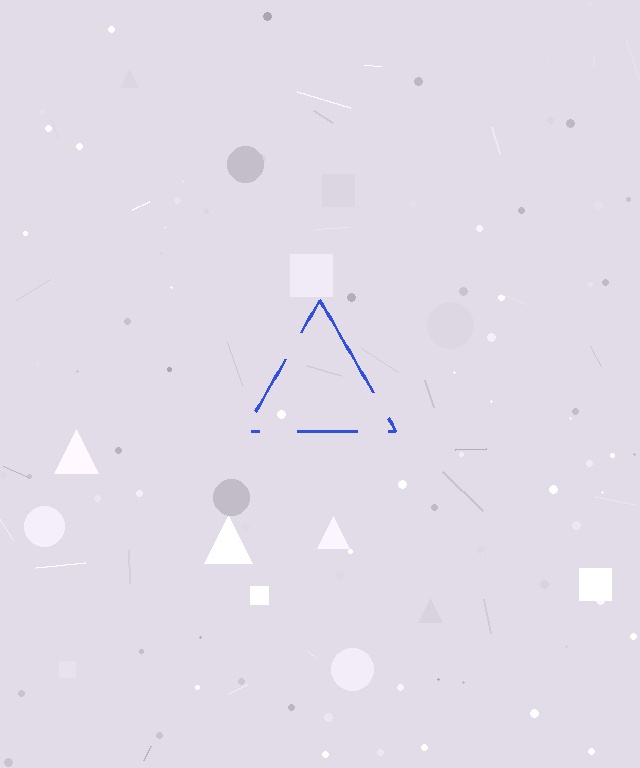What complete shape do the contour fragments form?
The contour fragments form a triangle.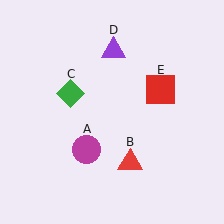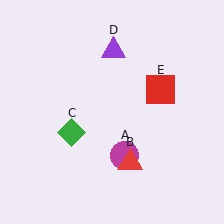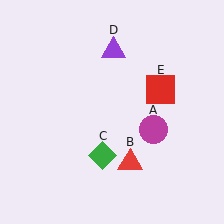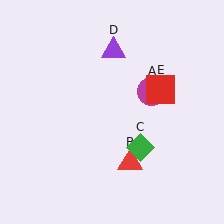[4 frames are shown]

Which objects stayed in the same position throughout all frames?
Red triangle (object B) and purple triangle (object D) and red square (object E) remained stationary.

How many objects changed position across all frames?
2 objects changed position: magenta circle (object A), green diamond (object C).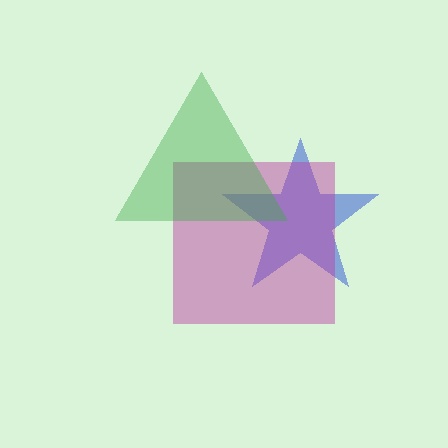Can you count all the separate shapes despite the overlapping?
Yes, there are 3 separate shapes.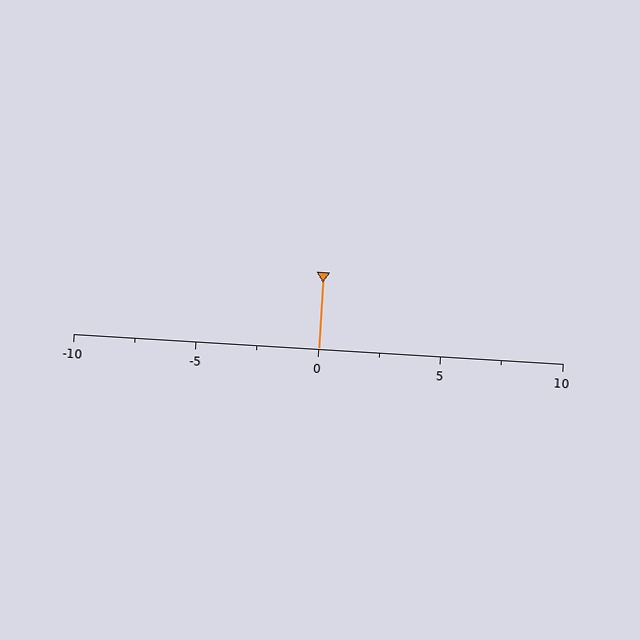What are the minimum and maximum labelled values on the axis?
The axis runs from -10 to 10.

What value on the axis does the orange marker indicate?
The marker indicates approximately 0.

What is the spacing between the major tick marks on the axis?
The major ticks are spaced 5 apart.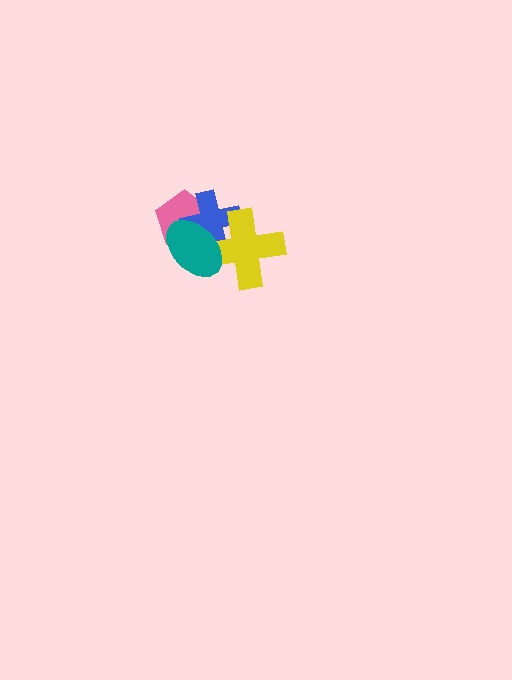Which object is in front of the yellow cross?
The teal ellipse is in front of the yellow cross.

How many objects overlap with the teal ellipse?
3 objects overlap with the teal ellipse.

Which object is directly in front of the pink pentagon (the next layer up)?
The blue cross is directly in front of the pink pentagon.